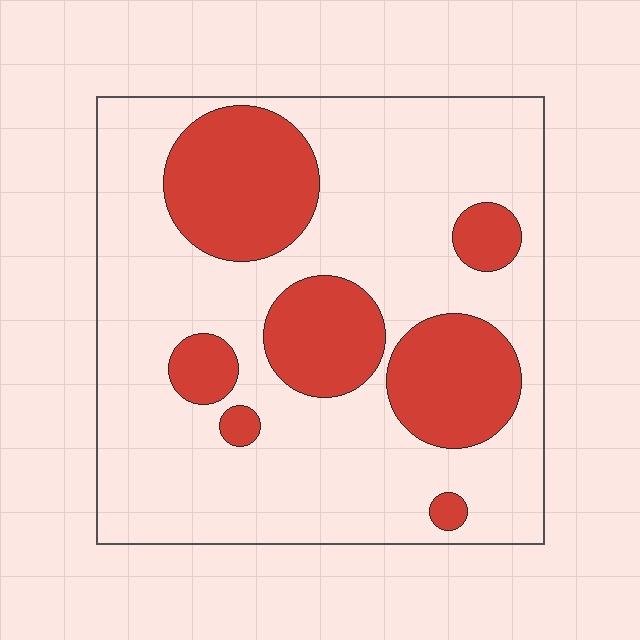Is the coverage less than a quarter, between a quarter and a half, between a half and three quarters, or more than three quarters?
Between a quarter and a half.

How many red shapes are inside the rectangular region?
7.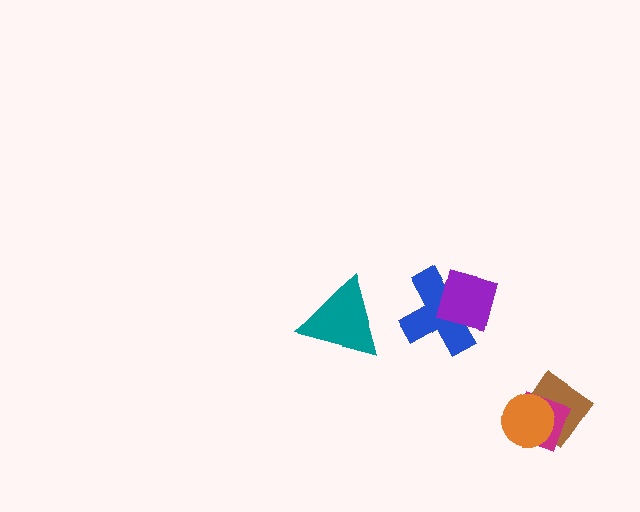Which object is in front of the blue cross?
The purple diamond is in front of the blue cross.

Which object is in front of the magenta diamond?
The orange circle is in front of the magenta diamond.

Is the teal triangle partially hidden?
No, no other shape covers it.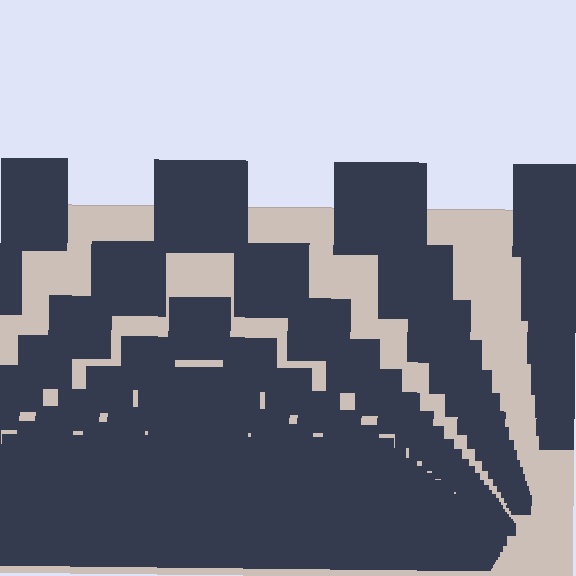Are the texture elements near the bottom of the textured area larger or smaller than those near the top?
Smaller. The gradient is inverted — elements near the bottom are smaller and denser.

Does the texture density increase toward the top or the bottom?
Density increases toward the bottom.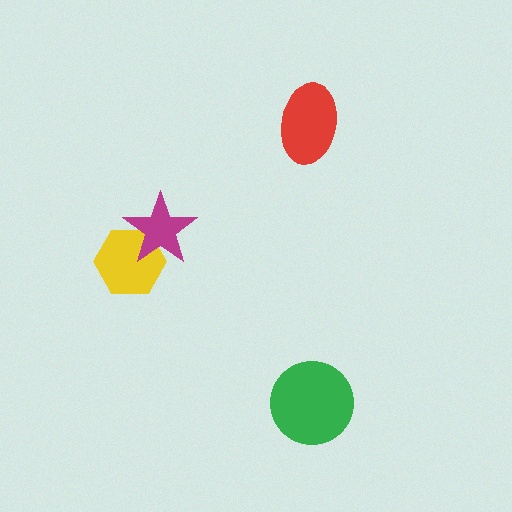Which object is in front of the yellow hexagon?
The magenta star is in front of the yellow hexagon.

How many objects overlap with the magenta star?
1 object overlaps with the magenta star.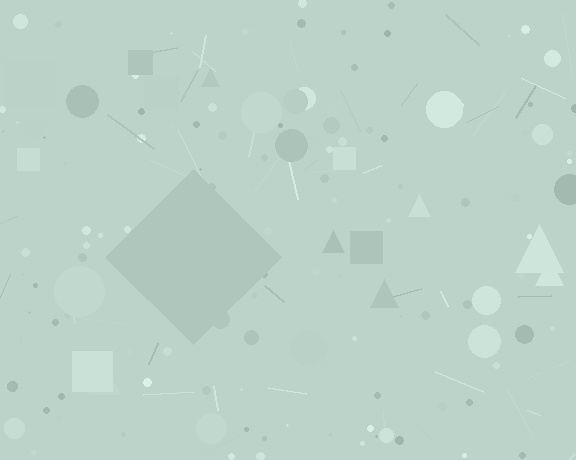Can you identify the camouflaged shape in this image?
The camouflaged shape is a diamond.